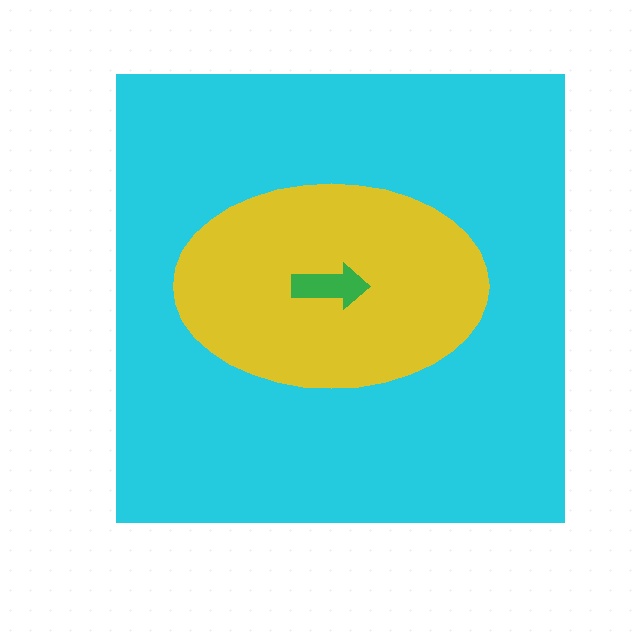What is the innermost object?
The green arrow.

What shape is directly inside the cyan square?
The yellow ellipse.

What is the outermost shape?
The cyan square.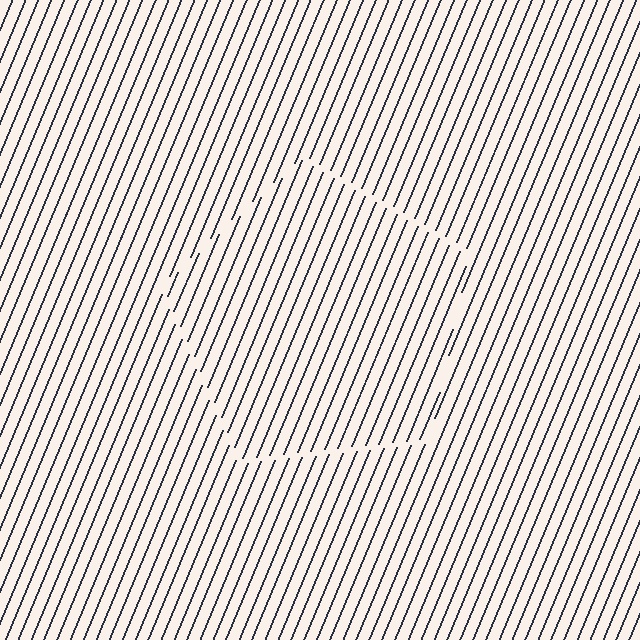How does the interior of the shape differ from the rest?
The interior of the shape contains the same grating, shifted by half a period — the contour is defined by the phase discontinuity where line-ends from the inner and outer gratings abut.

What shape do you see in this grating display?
An illusory pentagon. The interior of the shape contains the same grating, shifted by half a period — the contour is defined by the phase discontinuity where line-ends from the inner and outer gratings abut.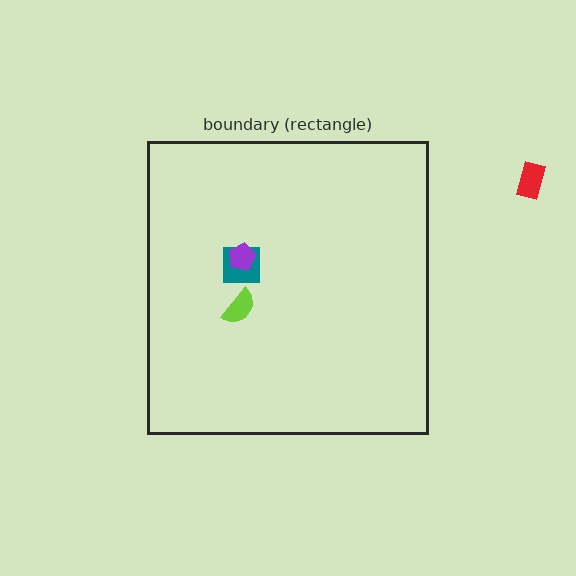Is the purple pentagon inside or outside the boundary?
Inside.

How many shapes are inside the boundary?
3 inside, 1 outside.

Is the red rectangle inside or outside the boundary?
Outside.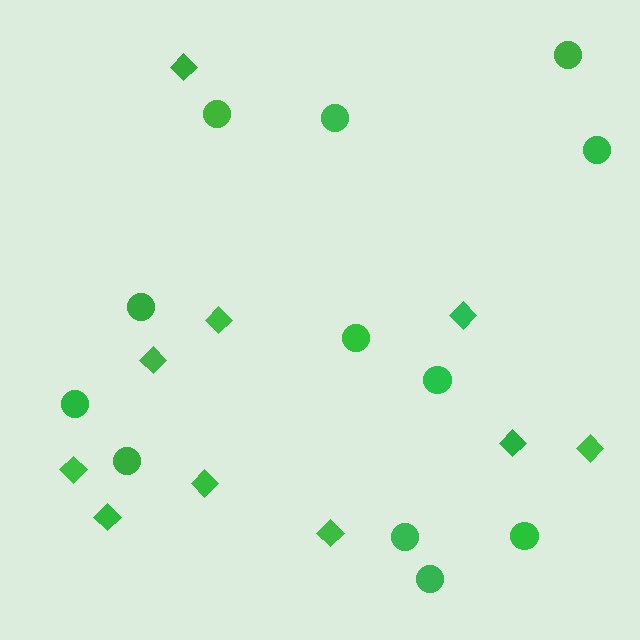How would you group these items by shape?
There are 2 groups: one group of circles (12) and one group of diamonds (10).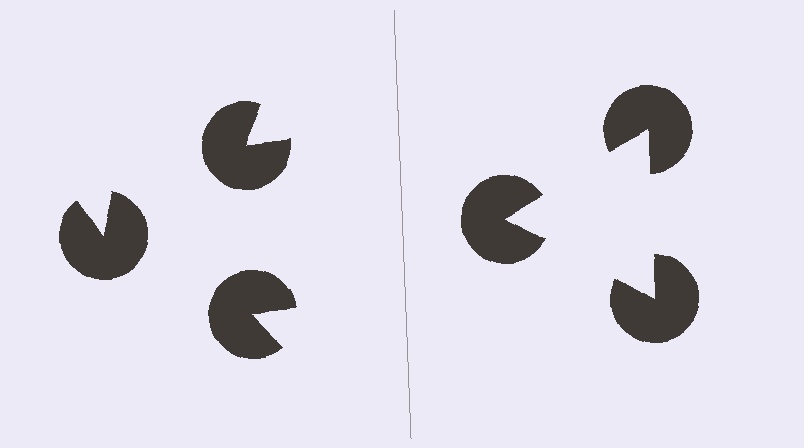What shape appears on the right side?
An illusory triangle.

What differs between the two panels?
The pac-man discs are positioned identically on both sides; only the wedge orientations differ. On the right they align to a triangle; on the left they are misaligned.